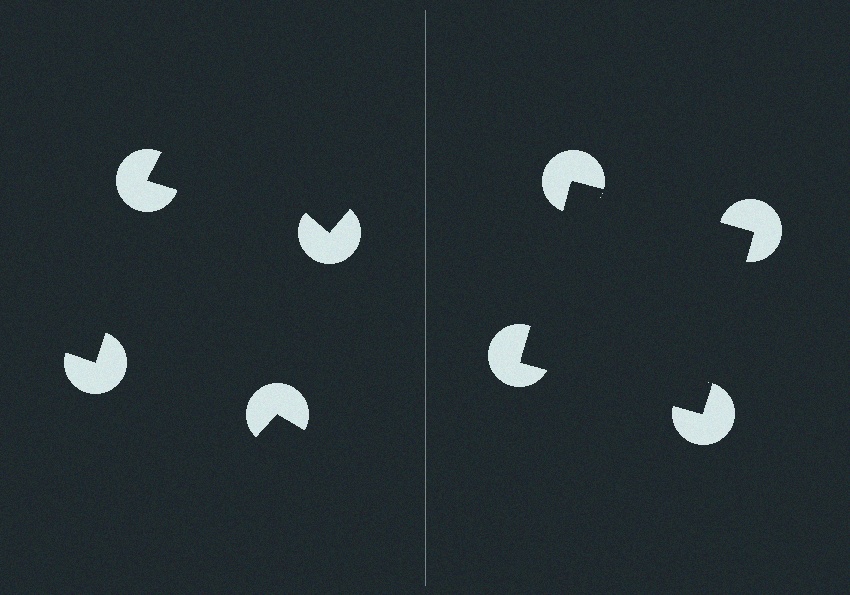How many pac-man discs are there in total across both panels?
8 — 4 on each side.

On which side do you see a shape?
An illusory square appears on the right side. On the left side the wedge cuts are rotated, so no coherent shape forms.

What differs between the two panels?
The pac-man discs are positioned identically on both sides; only the wedge orientations differ. On the right they align to a square; on the left they are misaligned.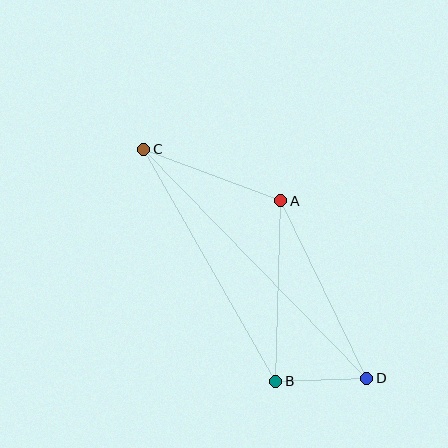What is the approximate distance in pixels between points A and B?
The distance between A and B is approximately 180 pixels.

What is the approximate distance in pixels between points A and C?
The distance between A and C is approximately 147 pixels.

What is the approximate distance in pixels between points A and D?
The distance between A and D is approximately 197 pixels.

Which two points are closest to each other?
Points B and D are closest to each other.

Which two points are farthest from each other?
Points C and D are farthest from each other.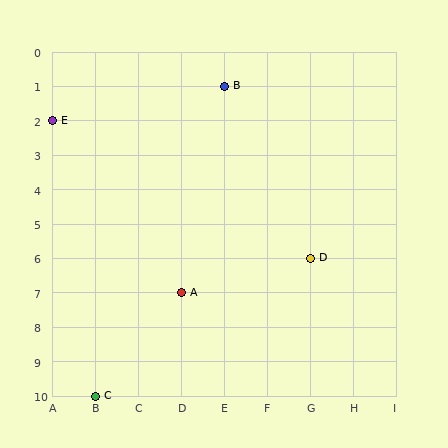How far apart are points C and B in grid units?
Points C and B are 3 columns and 9 rows apart (about 9.5 grid units diagonally).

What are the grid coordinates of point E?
Point E is at grid coordinates (A, 2).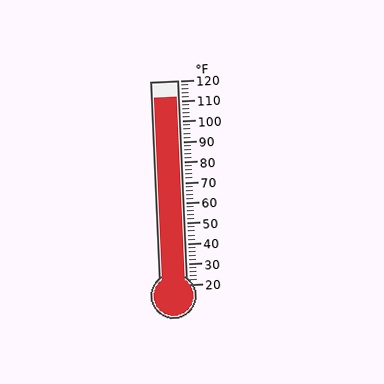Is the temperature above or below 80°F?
The temperature is above 80°F.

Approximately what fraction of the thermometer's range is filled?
The thermometer is filled to approximately 90% of its range.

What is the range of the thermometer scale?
The thermometer scale ranges from 20°F to 120°F.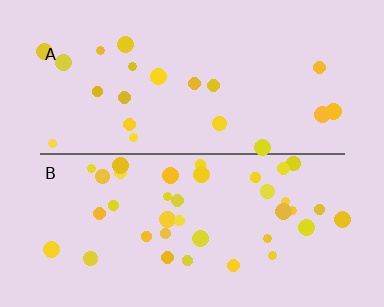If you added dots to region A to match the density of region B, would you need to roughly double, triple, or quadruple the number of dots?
Approximately double.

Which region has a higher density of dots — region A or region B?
B (the bottom).